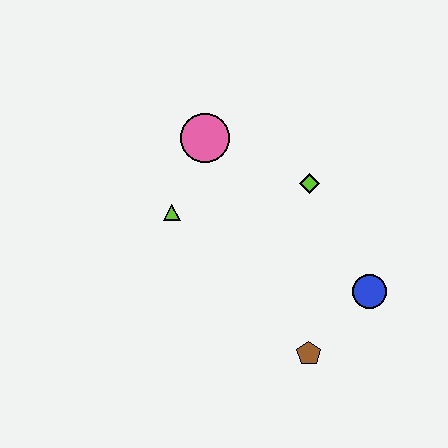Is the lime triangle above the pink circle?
No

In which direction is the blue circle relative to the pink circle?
The blue circle is to the right of the pink circle.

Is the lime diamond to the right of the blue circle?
No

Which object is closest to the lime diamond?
The pink circle is closest to the lime diamond.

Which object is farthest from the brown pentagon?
The pink circle is farthest from the brown pentagon.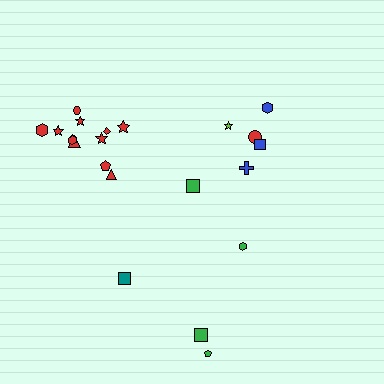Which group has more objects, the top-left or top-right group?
The top-left group.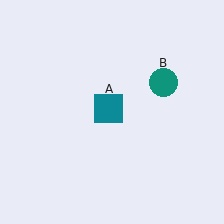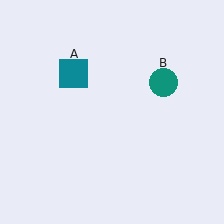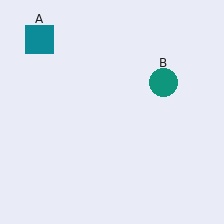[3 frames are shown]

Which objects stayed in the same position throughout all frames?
Teal circle (object B) remained stationary.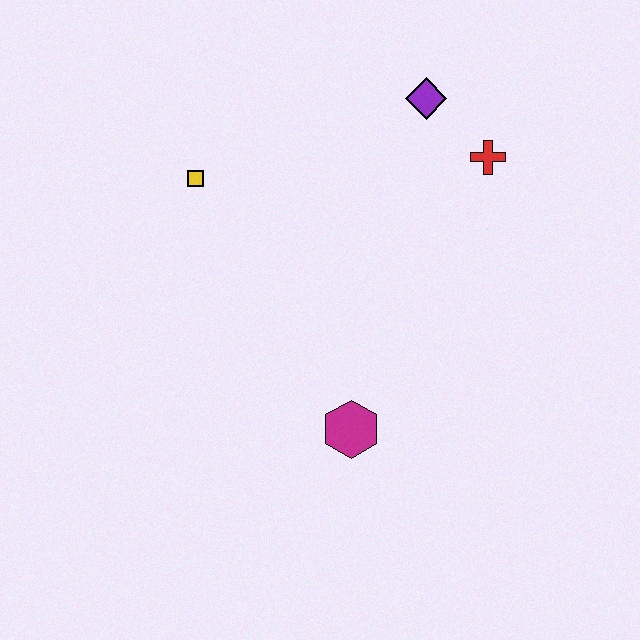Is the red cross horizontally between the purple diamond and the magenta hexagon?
No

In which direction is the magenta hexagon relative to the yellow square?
The magenta hexagon is below the yellow square.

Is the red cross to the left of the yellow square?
No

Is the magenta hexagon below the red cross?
Yes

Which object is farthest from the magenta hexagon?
The purple diamond is farthest from the magenta hexagon.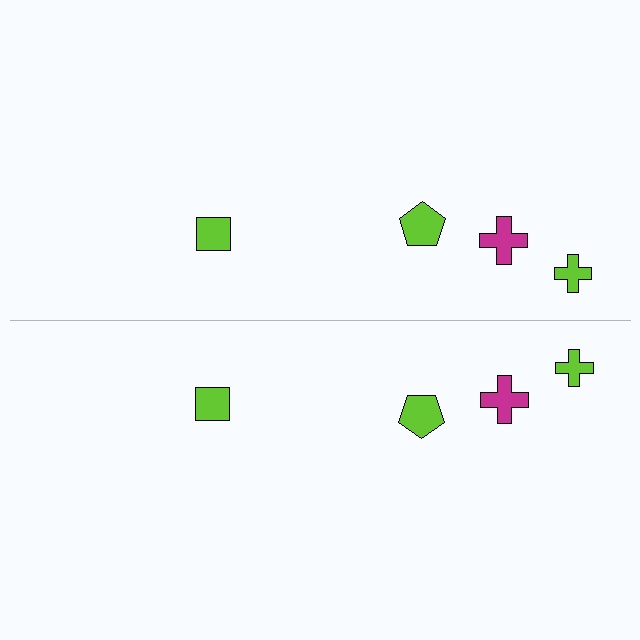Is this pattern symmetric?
Yes, this pattern has bilateral (reflection) symmetry.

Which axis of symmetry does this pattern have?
The pattern has a horizontal axis of symmetry running through the center of the image.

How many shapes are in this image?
There are 8 shapes in this image.